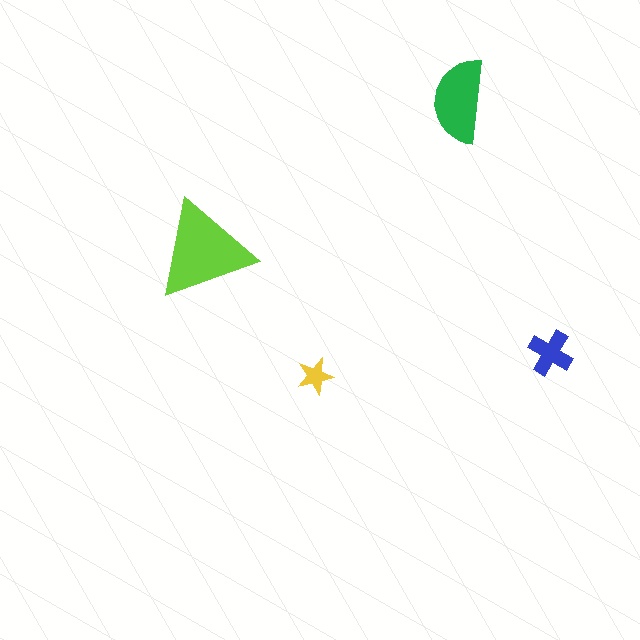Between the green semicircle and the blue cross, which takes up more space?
The green semicircle.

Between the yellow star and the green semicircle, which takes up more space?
The green semicircle.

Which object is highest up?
The green semicircle is topmost.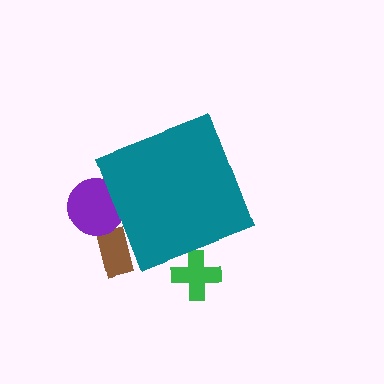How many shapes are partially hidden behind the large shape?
3 shapes are partially hidden.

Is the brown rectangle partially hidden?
Yes, the brown rectangle is partially hidden behind the teal diamond.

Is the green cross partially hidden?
Yes, the green cross is partially hidden behind the teal diamond.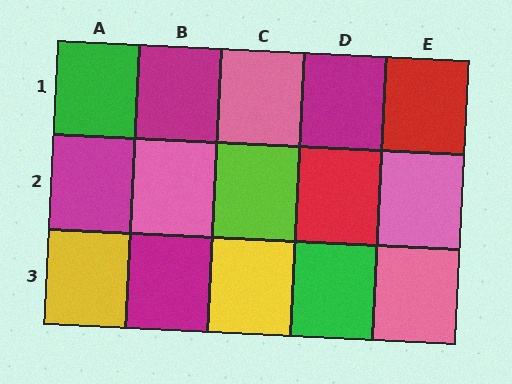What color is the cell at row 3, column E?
Pink.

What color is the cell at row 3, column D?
Green.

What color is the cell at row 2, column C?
Lime.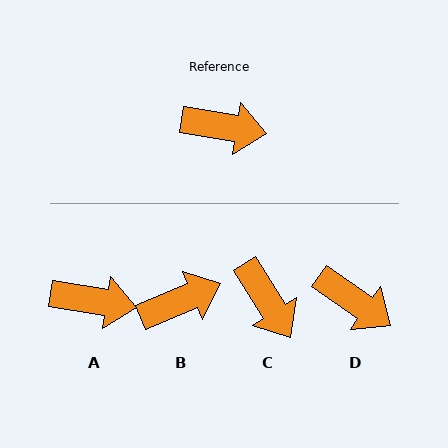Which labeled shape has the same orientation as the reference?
A.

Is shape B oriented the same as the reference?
No, it is off by about 32 degrees.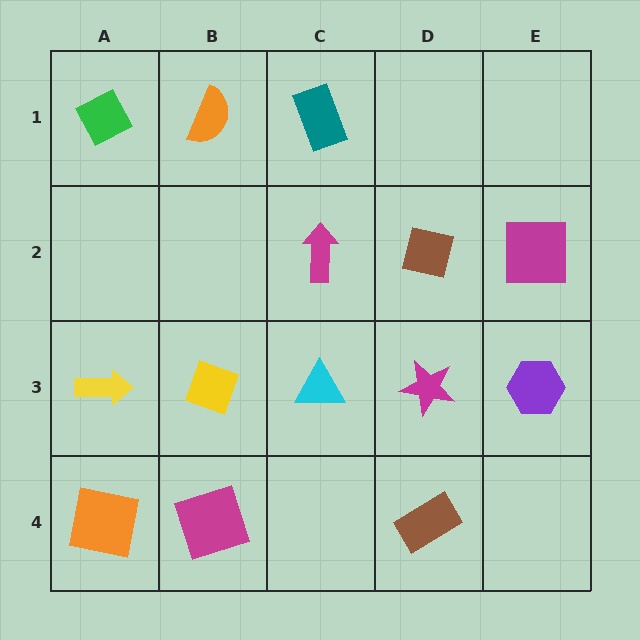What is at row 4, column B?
A magenta square.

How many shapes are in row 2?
3 shapes.